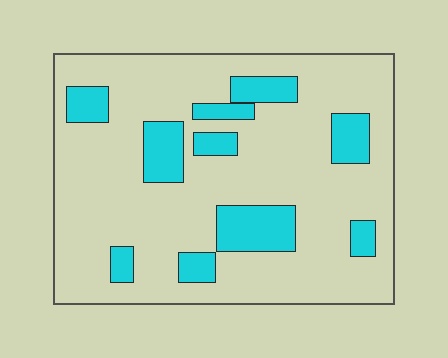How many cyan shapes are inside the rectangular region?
10.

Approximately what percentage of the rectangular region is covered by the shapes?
Approximately 20%.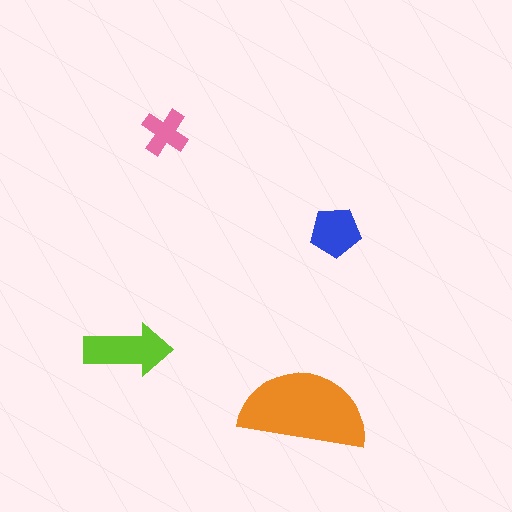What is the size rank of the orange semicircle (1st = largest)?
1st.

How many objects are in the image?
There are 4 objects in the image.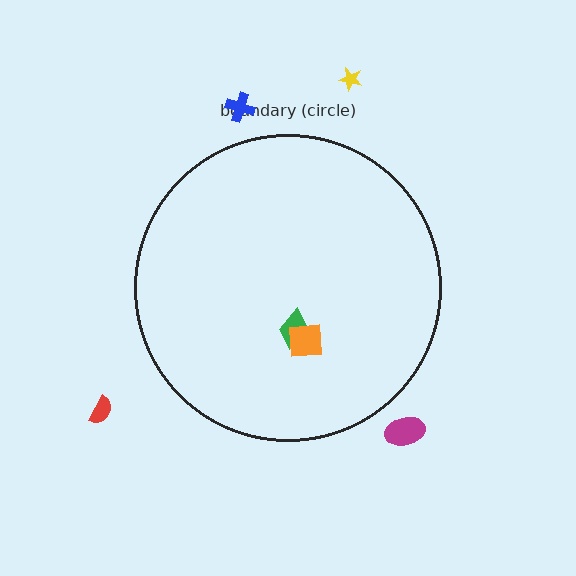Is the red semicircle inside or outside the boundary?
Outside.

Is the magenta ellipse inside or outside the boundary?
Outside.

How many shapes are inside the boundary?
2 inside, 4 outside.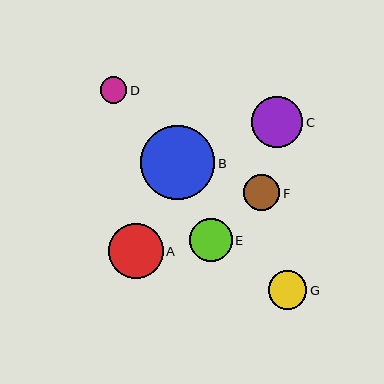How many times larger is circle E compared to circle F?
Circle E is approximately 1.2 times the size of circle F.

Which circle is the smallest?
Circle D is the smallest with a size of approximately 27 pixels.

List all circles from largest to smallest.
From largest to smallest: B, A, C, E, G, F, D.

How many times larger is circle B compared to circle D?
Circle B is approximately 2.8 times the size of circle D.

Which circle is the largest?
Circle B is the largest with a size of approximately 74 pixels.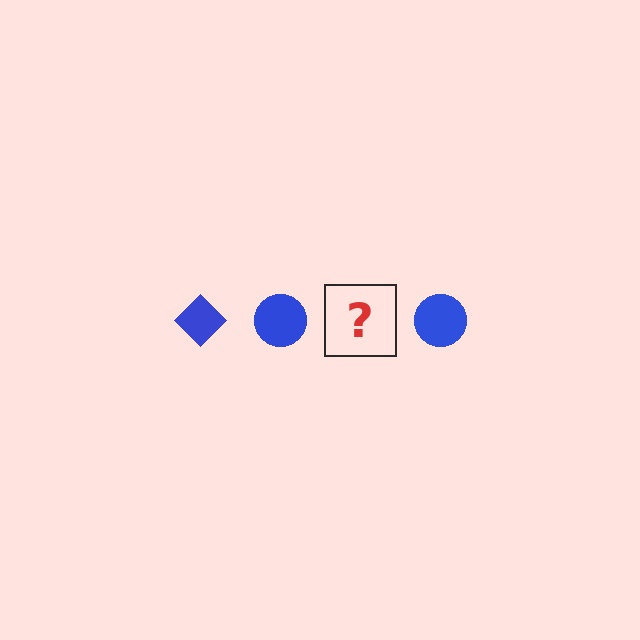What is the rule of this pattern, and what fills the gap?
The rule is that the pattern cycles through diamond, circle shapes in blue. The gap should be filled with a blue diamond.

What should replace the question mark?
The question mark should be replaced with a blue diamond.